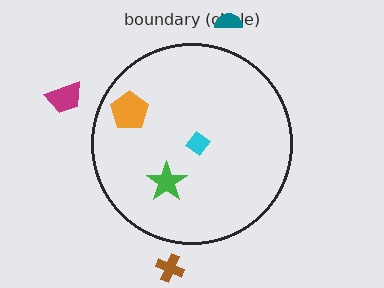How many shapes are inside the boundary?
3 inside, 3 outside.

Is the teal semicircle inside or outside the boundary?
Outside.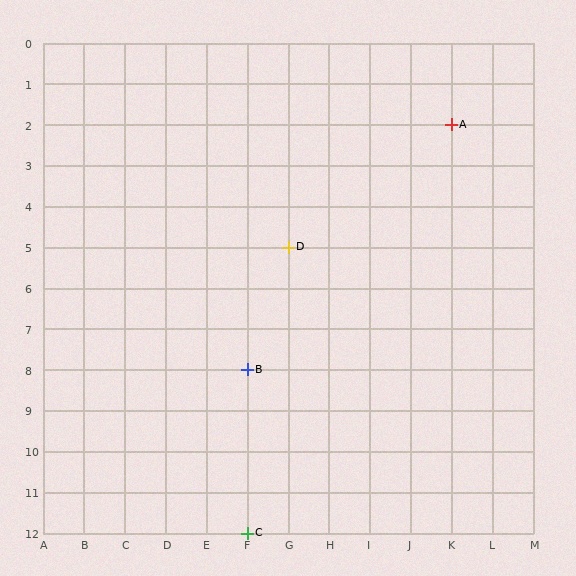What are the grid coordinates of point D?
Point D is at grid coordinates (G, 5).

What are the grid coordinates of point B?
Point B is at grid coordinates (F, 8).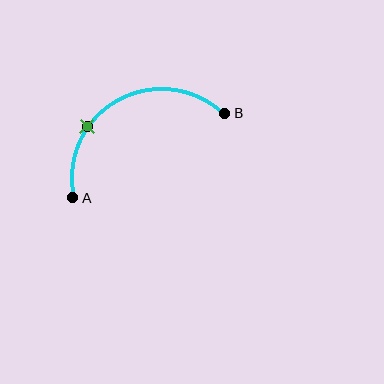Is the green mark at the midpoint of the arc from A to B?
No. The green mark lies on the arc but is closer to endpoint A. The arc midpoint would be at the point on the curve equidistant along the arc from both A and B.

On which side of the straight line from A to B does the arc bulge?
The arc bulges above the straight line connecting A and B.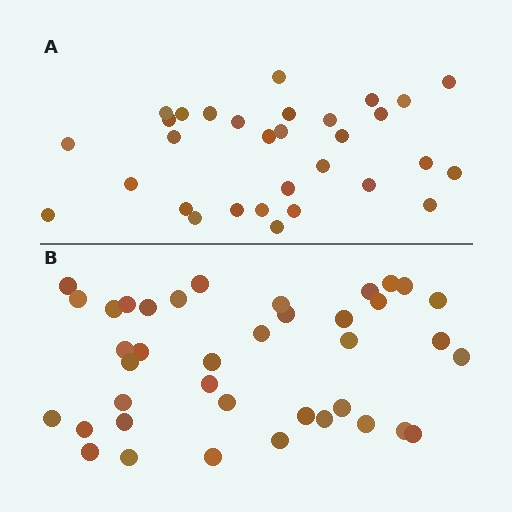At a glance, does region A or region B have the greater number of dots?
Region B (the bottom region) has more dots.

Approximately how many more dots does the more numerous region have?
Region B has roughly 8 or so more dots than region A.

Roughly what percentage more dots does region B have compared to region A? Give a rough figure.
About 25% more.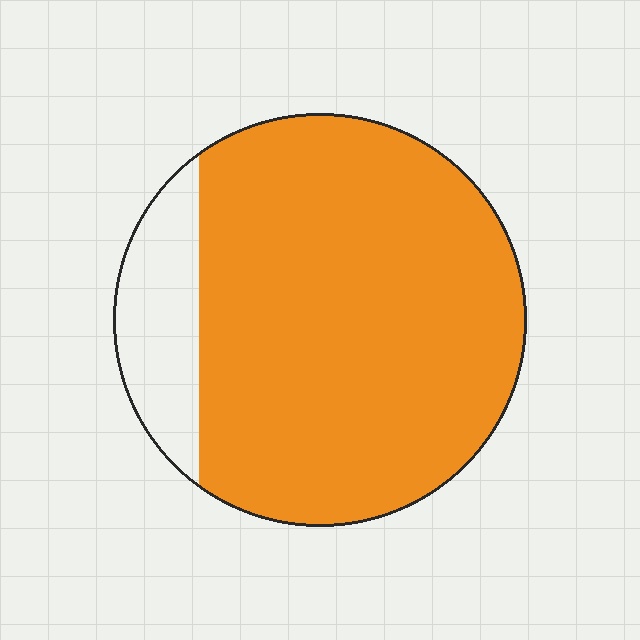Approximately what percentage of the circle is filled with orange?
Approximately 85%.